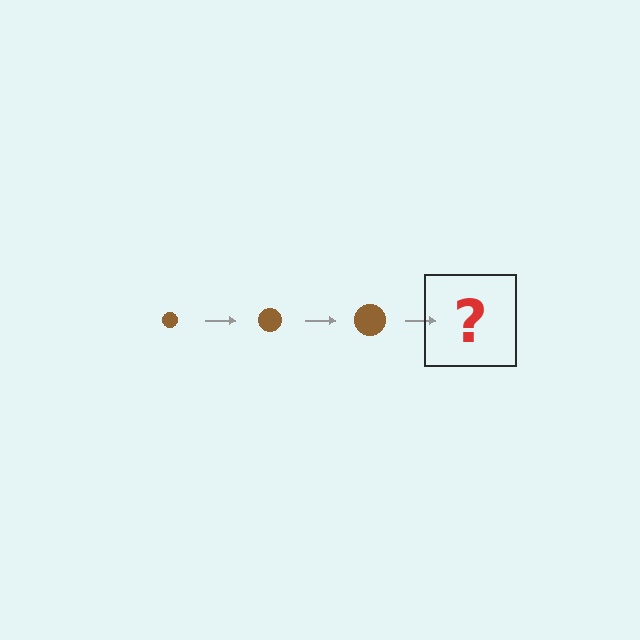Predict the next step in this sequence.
The next step is a brown circle, larger than the previous one.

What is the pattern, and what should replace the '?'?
The pattern is that the circle gets progressively larger each step. The '?' should be a brown circle, larger than the previous one.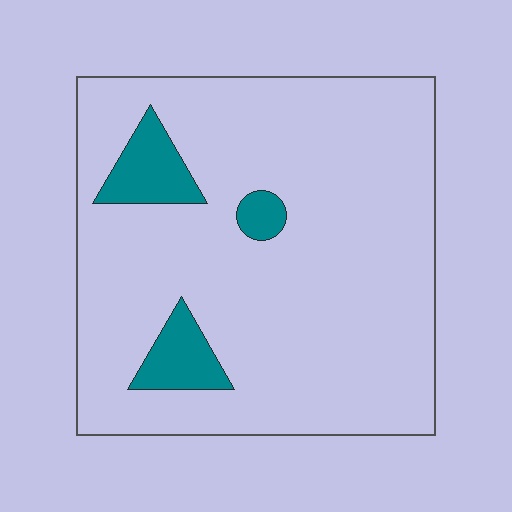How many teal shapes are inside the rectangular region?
3.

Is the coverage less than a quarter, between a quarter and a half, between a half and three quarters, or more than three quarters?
Less than a quarter.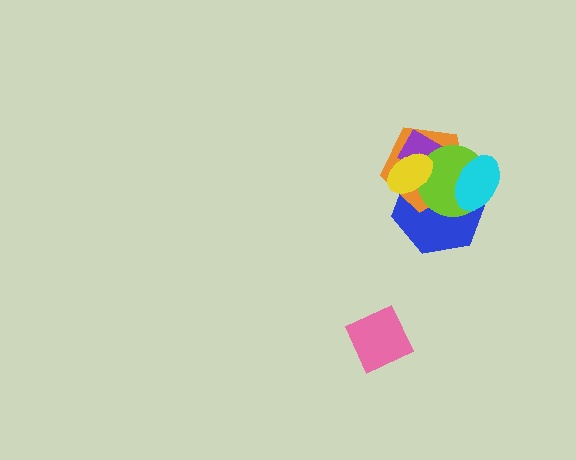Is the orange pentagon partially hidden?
Yes, it is partially covered by another shape.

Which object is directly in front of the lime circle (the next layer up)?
The cyan ellipse is directly in front of the lime circle.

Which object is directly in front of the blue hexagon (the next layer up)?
The orange pentagon is directly in front of the blue hexagon.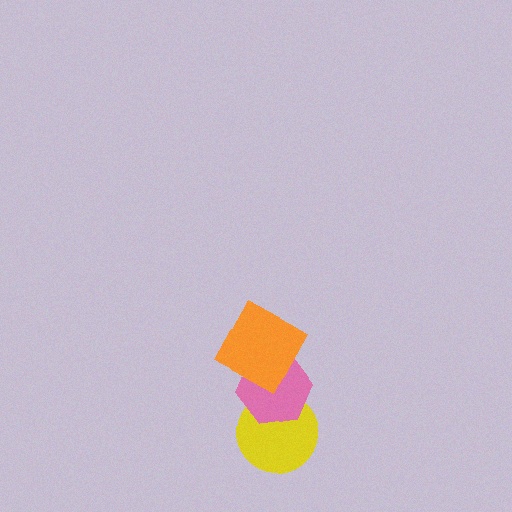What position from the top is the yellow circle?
The yellow circle is 3rd from the top.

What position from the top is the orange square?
The orange square is 1st from the top.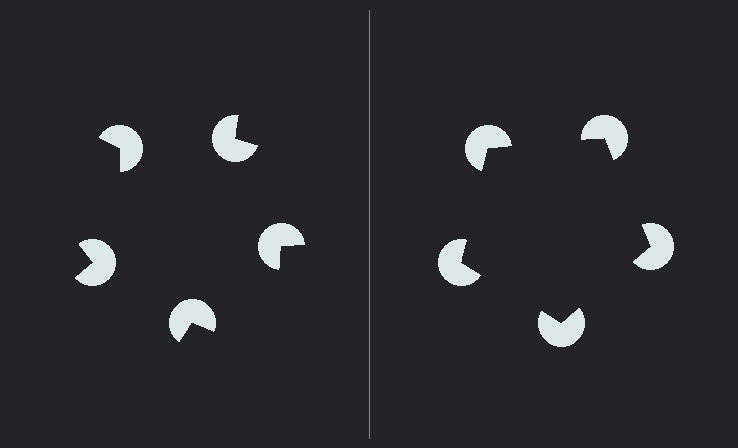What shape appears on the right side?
An illusory pentagon.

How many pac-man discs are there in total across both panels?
10 — 5 on each side.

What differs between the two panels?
The pac-man discs are positioned identically on both sides; only the wedge orientations differ. On the right they align to a pentagon; on the left they are misaligned.